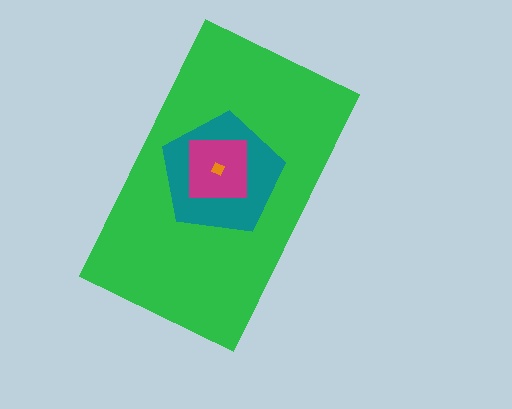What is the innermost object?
The orange diamond.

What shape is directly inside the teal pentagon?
The magenta square.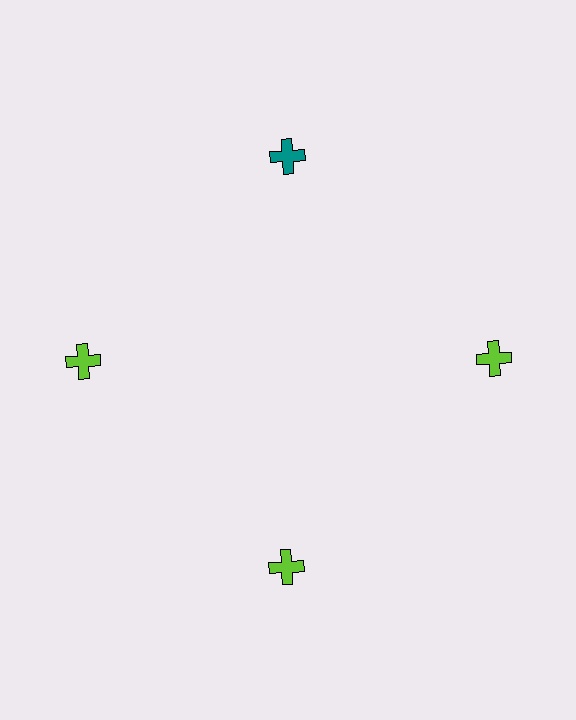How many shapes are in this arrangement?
There are 4 shapes arranged in a ring pattern.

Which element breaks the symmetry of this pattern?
The teal cross at roughly the 12 o'clock position breaks the symmetry. All other shapes are lime crosses.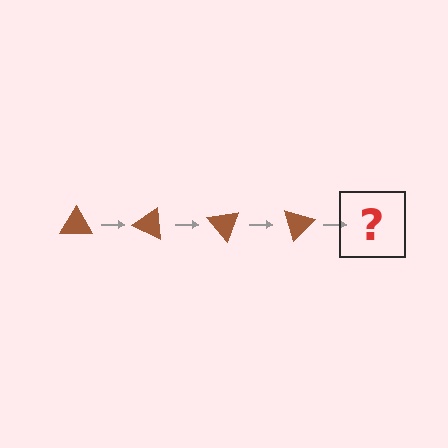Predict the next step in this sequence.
The next step is a brown triangle rotated 100 degrees.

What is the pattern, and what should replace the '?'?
The pattern is that the triangle rotates 25 degrees each step. The '?' should be a brown triangle rotated 100 degrees.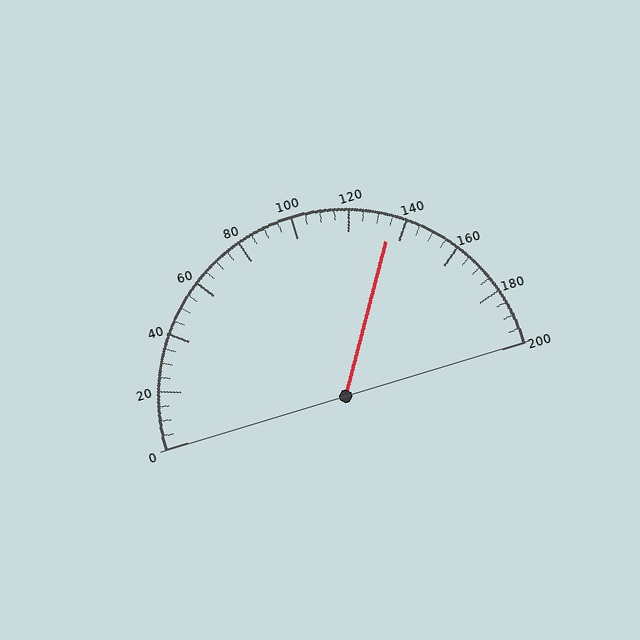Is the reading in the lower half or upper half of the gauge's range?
The reading is in the upper half of the range (0 to 200).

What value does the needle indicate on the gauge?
The needle indicates approximately 135.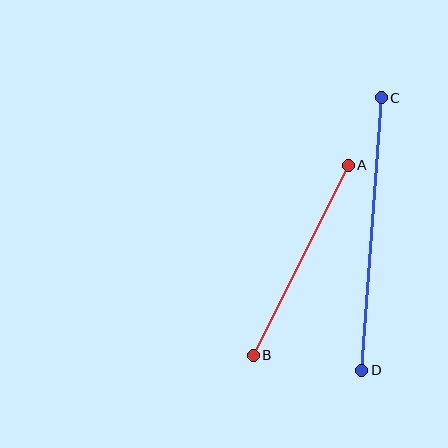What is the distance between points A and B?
The distance is approximately 212 pixels.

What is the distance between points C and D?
The distance is approximately 273 pixels.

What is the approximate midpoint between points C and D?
The midpoint is at approximately (372, 234) pixels.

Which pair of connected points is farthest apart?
Points C and D are farthest apart.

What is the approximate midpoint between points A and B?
The midpoint is at approximately (301, 260) pixels.